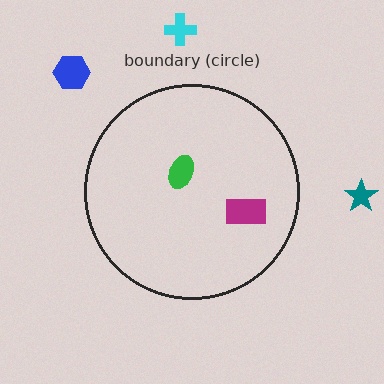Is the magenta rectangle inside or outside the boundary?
Inside.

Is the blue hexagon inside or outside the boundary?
Outside.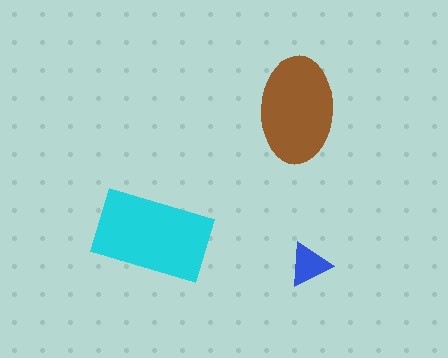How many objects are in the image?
There are 3 objects in the image.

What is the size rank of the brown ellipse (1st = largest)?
2nd.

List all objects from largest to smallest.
The cyan rectangle, the brown ellipse, the blue triangle.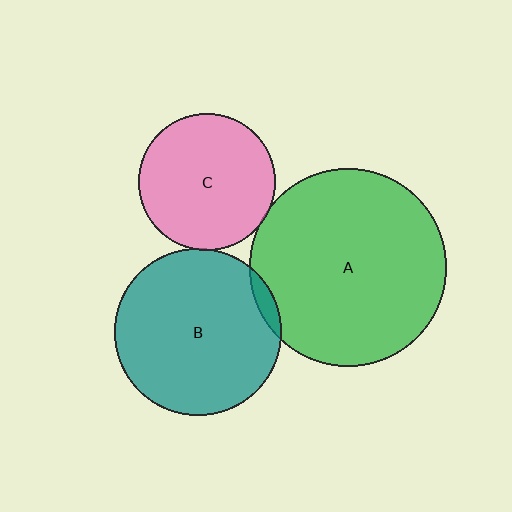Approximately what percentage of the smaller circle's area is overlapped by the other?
Approximately 5%.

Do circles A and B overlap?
Yes.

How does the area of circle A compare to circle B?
Approximately 1.4 times.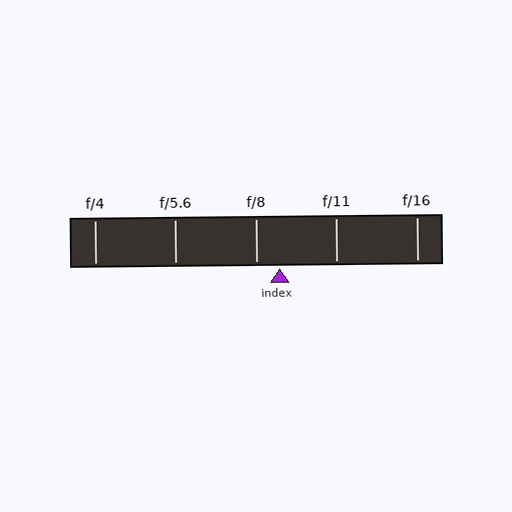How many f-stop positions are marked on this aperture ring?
There are 5 f-stop positions marked.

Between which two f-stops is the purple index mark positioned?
The index mark is between f/8 and f/11.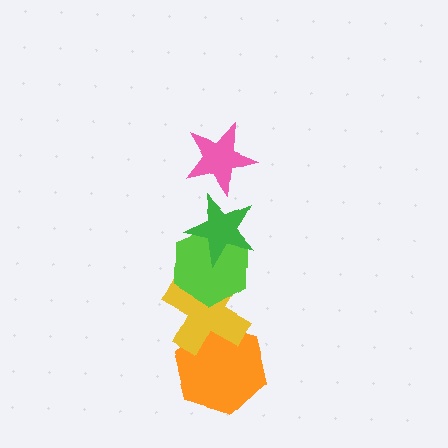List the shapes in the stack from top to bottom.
From top to bottom: the pink star, the green star, the lime hexagon, the yellow cross, the orange hexagon.